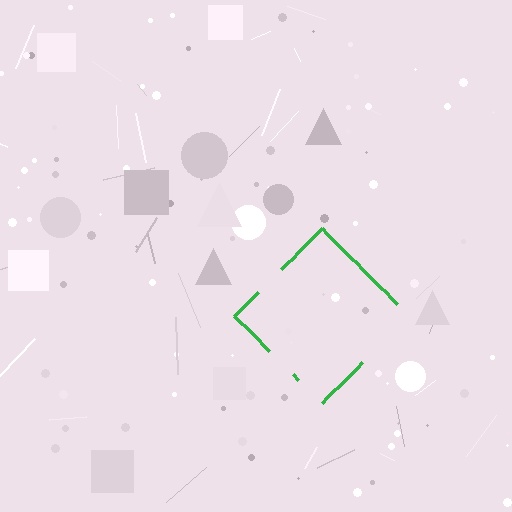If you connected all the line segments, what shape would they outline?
They would outline a diamond.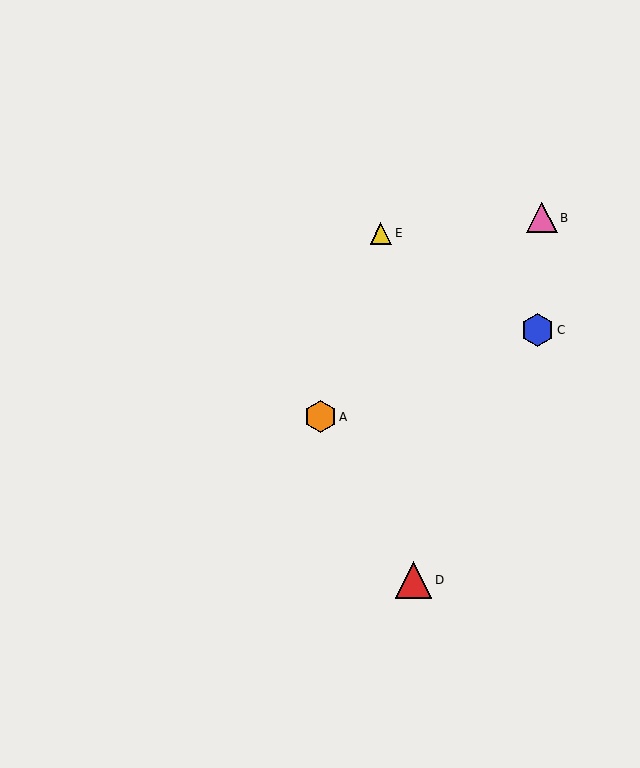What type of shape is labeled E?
Shape E is a yellow triangle.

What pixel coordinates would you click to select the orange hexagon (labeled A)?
Click at (320, 417) to select the orange hexagon A.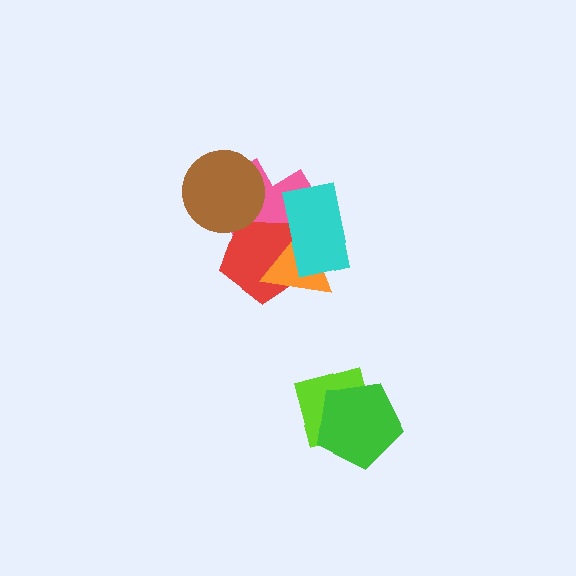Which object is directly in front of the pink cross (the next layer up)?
The red pentagon is directly in front of the pink cross.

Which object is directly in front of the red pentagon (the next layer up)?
The orange triangle is directly in front of the red pentagon.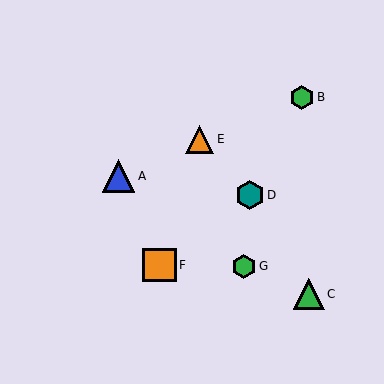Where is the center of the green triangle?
The center of the green triangle is at (309, 294).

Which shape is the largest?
The orange square (labeled F) is the largest.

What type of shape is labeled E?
Shape E is an orange triangle.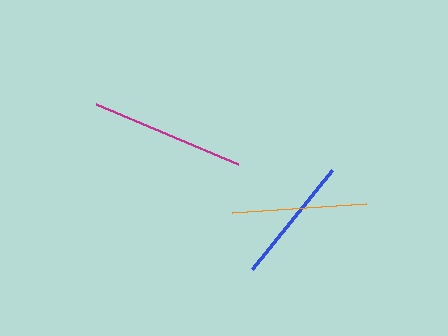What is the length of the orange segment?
The orange segment is approximately 134 pixels long.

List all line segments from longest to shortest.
From longest to shortest: magenta, orange, blue.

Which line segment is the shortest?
The blue line is the shortest at approximately 127 pixels.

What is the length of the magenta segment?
The magenta segment is approximately 154 pixels long.